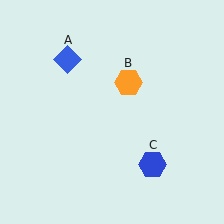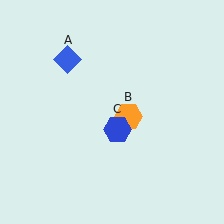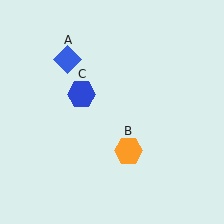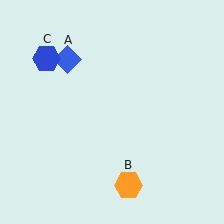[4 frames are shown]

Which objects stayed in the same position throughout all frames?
Blue diamond (object A) remained stationary.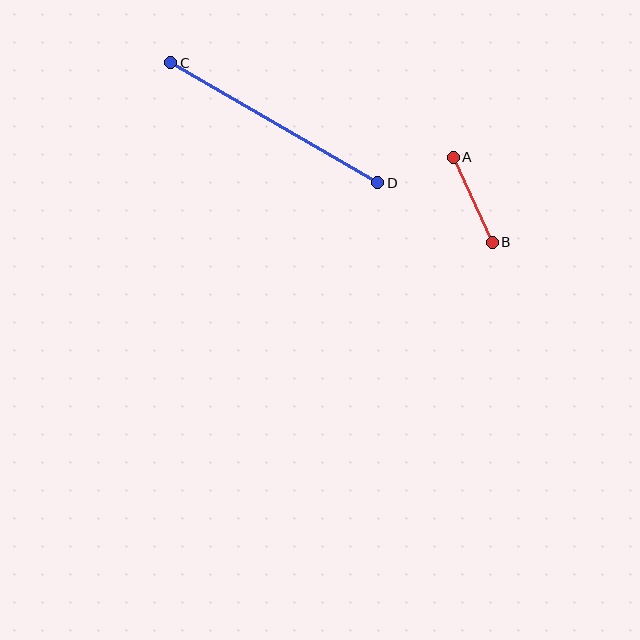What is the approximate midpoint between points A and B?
The midpoint is at approximately (473, 200) pixels.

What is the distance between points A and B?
The distance is approximately 94 pixels.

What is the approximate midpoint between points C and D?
The midpoint is at approximately (274, 123) pixels.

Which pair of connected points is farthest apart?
Points C and D are farthest apart.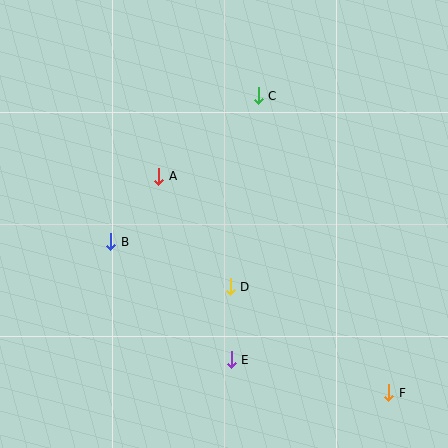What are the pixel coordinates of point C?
Point C is at (258, 96).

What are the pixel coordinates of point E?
Point E is at (231, 360).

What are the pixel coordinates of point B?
Point B is at (111, 242).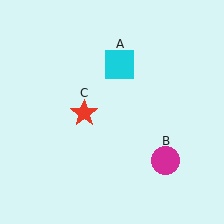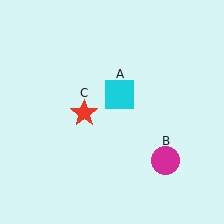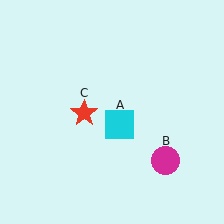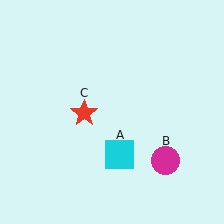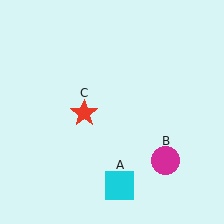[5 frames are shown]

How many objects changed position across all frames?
1 object changed position: cyan square (object A).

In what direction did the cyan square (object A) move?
The cyan square (object A) moved down.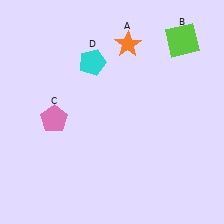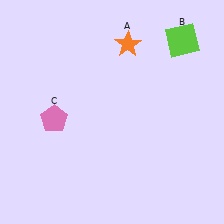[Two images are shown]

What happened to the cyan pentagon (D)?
The cyan pentagon (D) was removed in Image 2. It was in the top-left area of Image 1.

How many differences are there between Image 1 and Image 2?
There is 1 difference between the two images.